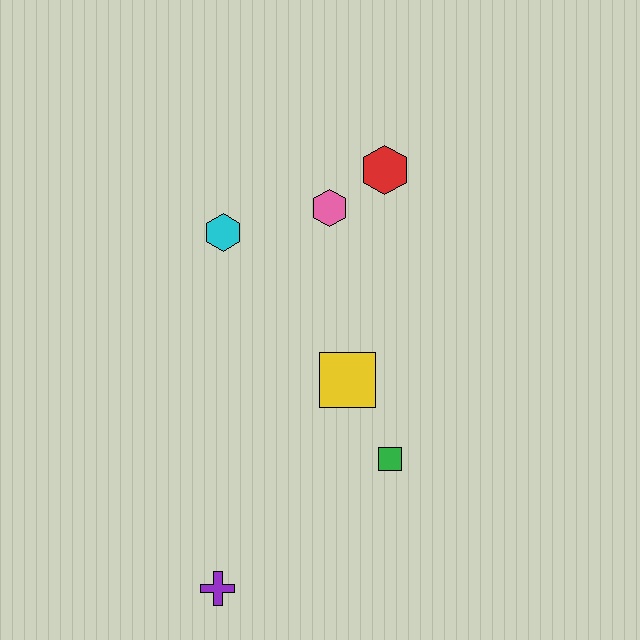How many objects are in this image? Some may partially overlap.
There are 6 objects.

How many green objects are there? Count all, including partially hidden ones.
There is 1 green object.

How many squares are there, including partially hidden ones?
There are 2 squares.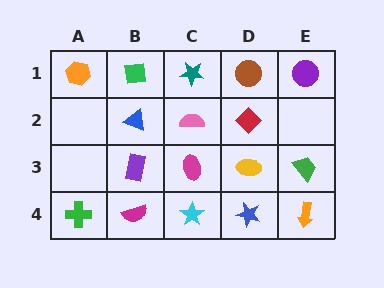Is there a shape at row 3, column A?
No, that cell is empty.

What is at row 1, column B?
A green square.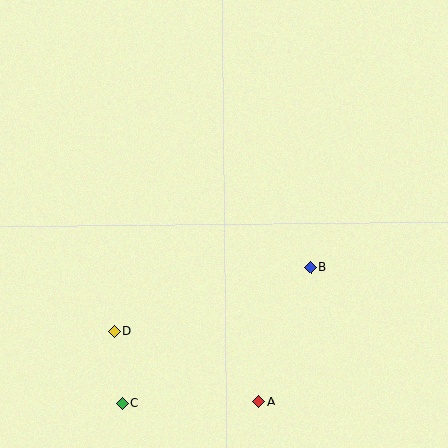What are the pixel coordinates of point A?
Point A is at (259, 402).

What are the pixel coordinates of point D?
Point D is at (114, 331).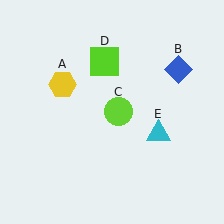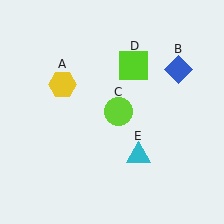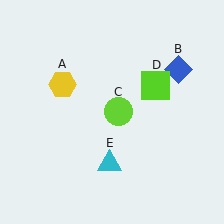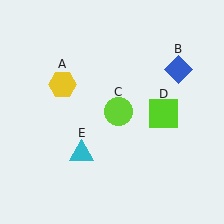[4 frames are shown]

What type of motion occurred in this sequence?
The lime square (object D), cyan triangle (object E) rotated clockwise around the center of the scene.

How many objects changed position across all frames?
2 objects changed position: lime square (object D), cyan triangle (object E).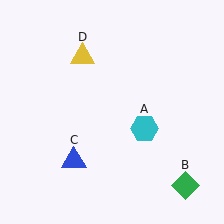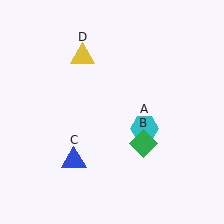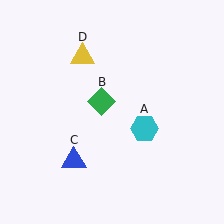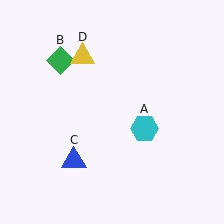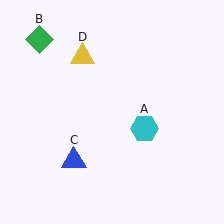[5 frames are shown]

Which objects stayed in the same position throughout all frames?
Cyan hexagon (object A) and blue triangle (object C) and yellow triangle (object D) remained stationary.